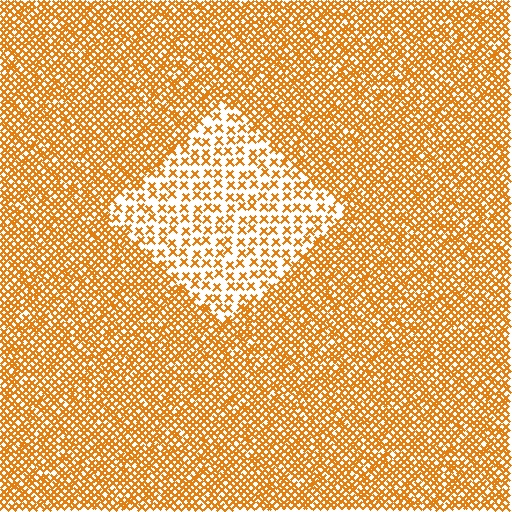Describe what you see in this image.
The image contains small orange elements arranged at two different densities. A diamond-shaped region is visible where the elements are less densely packed than the surrounding area.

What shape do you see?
I see a diamond.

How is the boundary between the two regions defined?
The boundary is defined by a change in element density (approximately 2.4x ratio). All elements are the same color, size, and shape.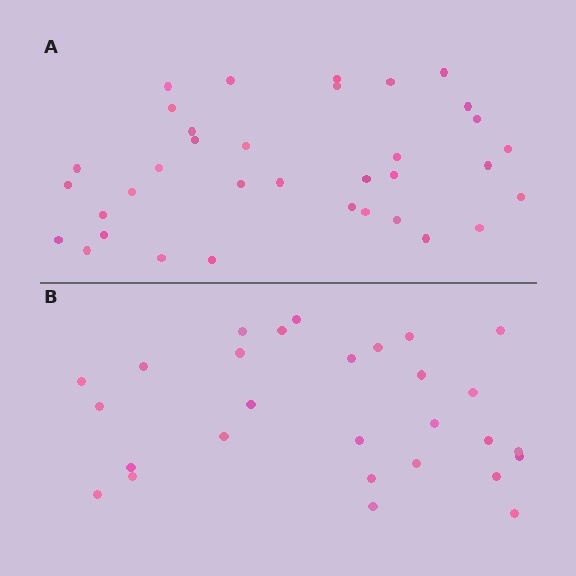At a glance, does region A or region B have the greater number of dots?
Region A (the top region) has more dots.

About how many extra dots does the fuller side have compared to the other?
Region A has roughly 8 or so more dots than region B.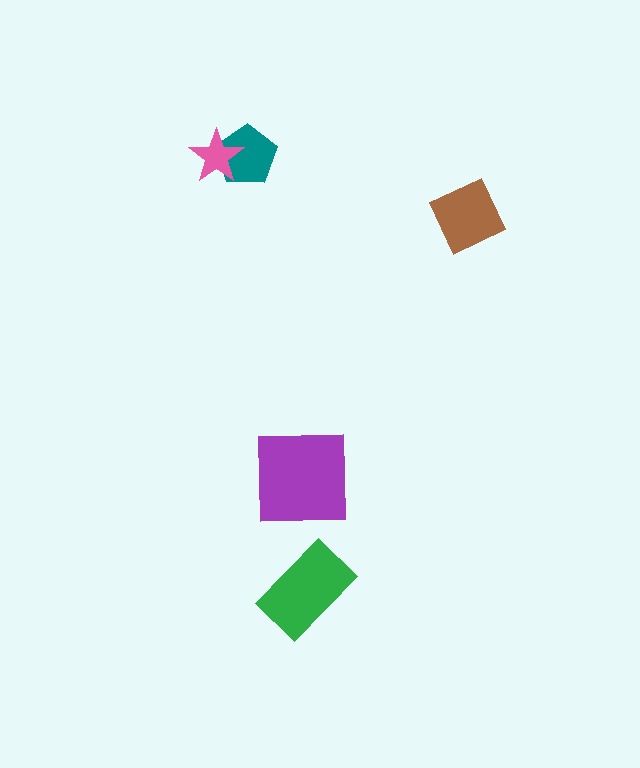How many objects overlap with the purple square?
0 objects overlap with the purple square.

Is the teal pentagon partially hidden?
Yes, it is partially covered by another shape.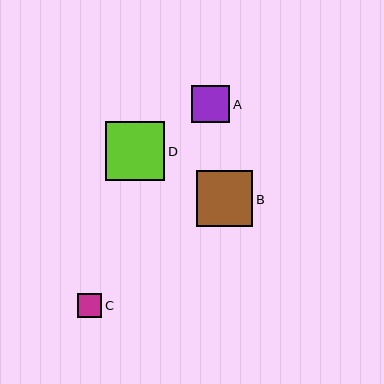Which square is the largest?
Square D is the largest with a size of approximately 59 pixels.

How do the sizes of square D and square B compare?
Square D and square B are approximately the same size.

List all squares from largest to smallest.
From largest to smallest: D, B, A, C.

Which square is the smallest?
Square C is the smallest with a size of approximately 24 pixels.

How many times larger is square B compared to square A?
Square B is approximately 1.5 times the size of square A.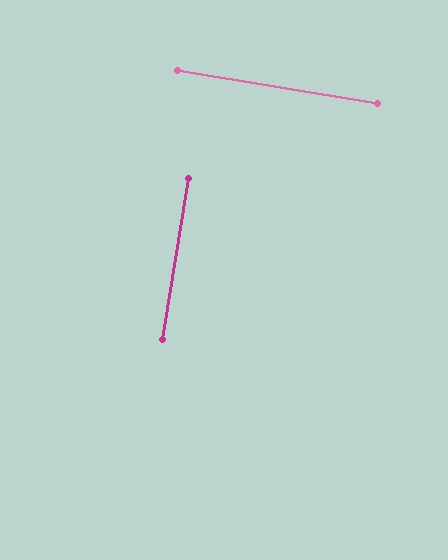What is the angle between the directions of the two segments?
Approximately 90 degrees.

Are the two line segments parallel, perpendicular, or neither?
Perpendicular — they meet at approximately 90°.